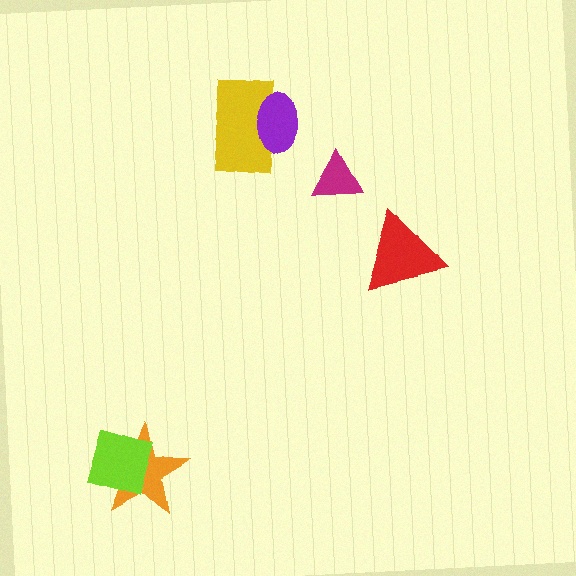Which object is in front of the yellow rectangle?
The purple ellipse is in front of the yellow rectangle.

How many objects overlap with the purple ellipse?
1 object overlaps with the purple ellipse.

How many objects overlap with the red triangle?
0 objects overlap with the red triangle.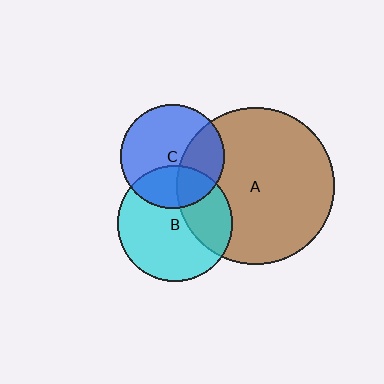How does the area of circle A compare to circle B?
Approximately 1.9 times.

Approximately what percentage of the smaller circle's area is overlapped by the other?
Approximately 30%.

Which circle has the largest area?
Circle A (brown).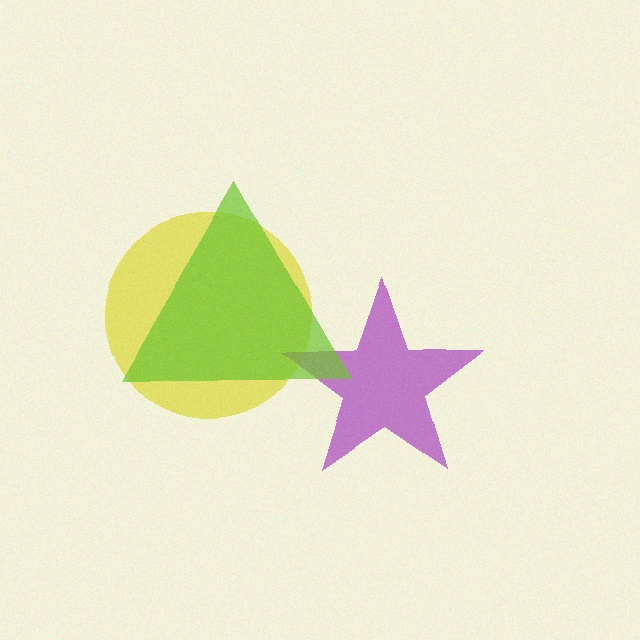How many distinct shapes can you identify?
There are 3 distinct shapes: a yellow circle, a purple star, a lime triangle.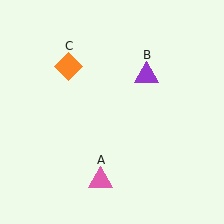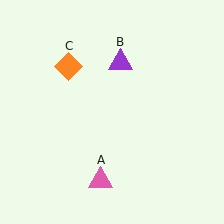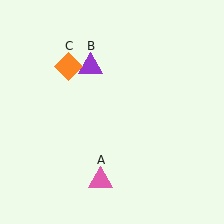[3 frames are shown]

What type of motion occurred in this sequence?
The purple triangle (object B) rotated counterclockwise around the center of the scene.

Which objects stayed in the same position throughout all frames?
Pink triangle (object A) and orange diamond (object C) remained stationary.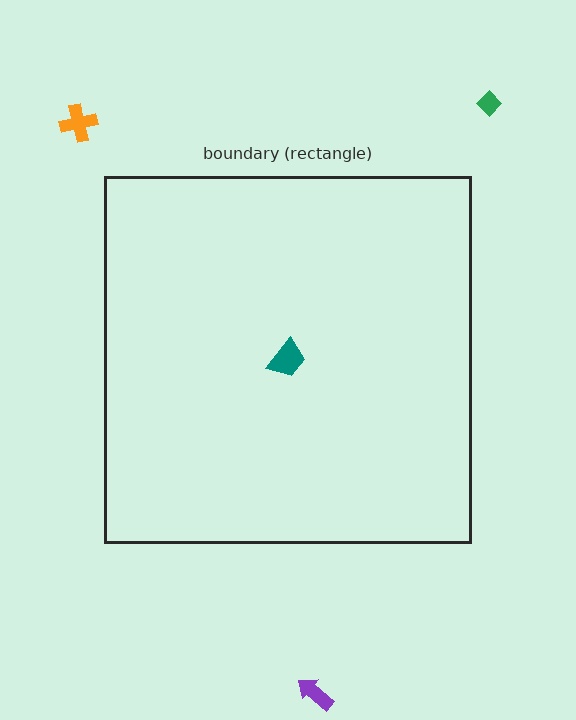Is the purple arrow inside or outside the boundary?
Outside.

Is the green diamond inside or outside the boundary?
Outside.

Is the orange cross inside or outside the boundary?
Outside.